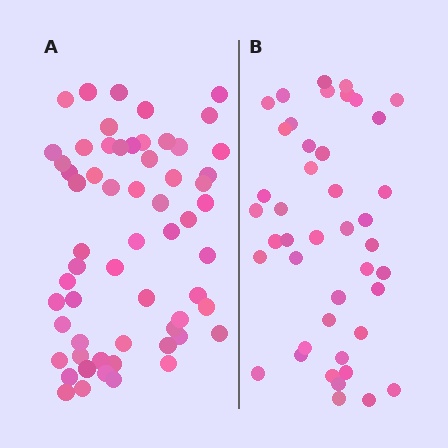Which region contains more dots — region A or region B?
Region A (the left region) has more dots.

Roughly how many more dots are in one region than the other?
Region A has approximately 15 more dots than region B.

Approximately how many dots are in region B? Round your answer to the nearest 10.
About 40 dots. (The exact count is 43, which rounds to 40.)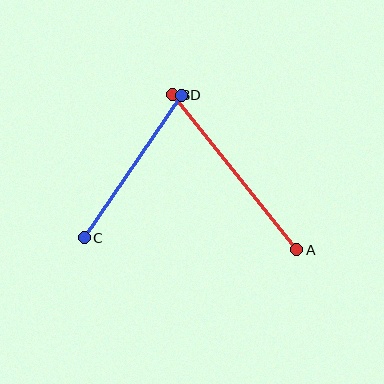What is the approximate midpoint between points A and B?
The midpoint is at approximately (235, 172) pixels.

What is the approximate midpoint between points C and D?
The midpoint is at approximately (133, 167) pixels.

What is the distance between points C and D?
The distance is approximately 173 pixels.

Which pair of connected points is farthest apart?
Points A and B are farthest apart.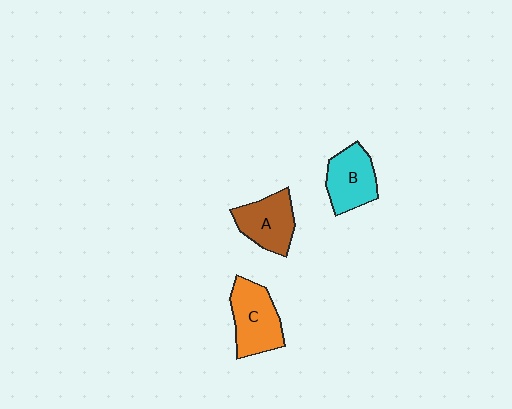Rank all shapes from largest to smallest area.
From largest to smallest: C (orange), B (cyan), A (brown).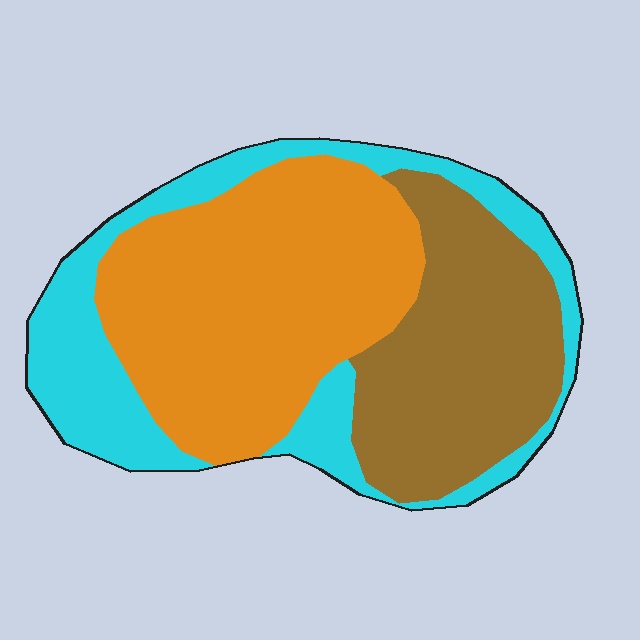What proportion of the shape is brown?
Brown covers about 30% of the shape.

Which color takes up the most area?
Orange, at roughly 45%.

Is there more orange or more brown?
Orange.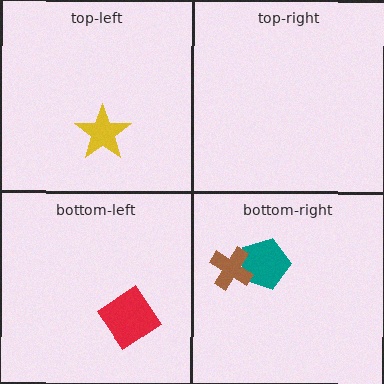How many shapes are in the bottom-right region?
2.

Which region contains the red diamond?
The bottom-left region.